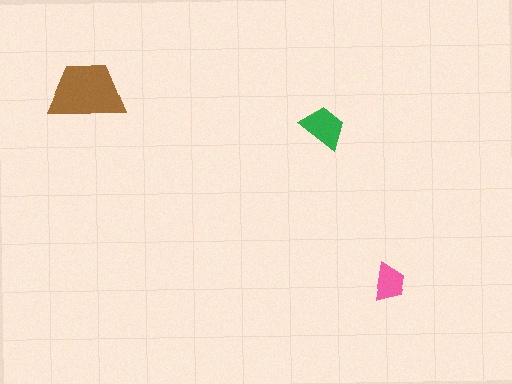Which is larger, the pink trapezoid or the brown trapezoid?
The brown one.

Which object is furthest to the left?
The brown trapezoid is leftmost.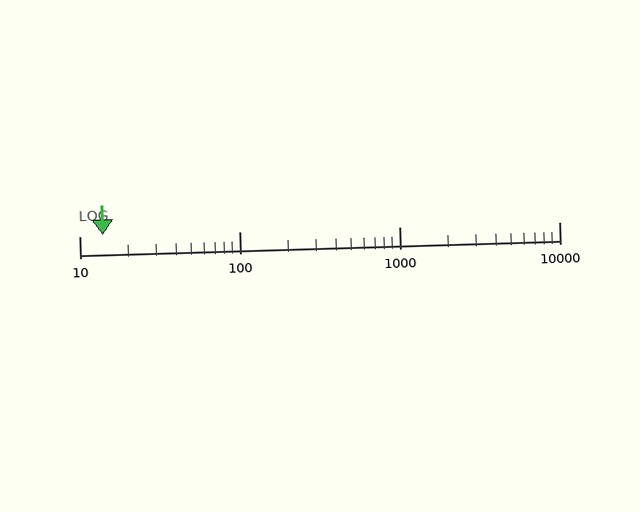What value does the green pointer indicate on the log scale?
The pointer indicates approximately 14.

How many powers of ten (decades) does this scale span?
The scale spans 3 decades, from 10 to 10000.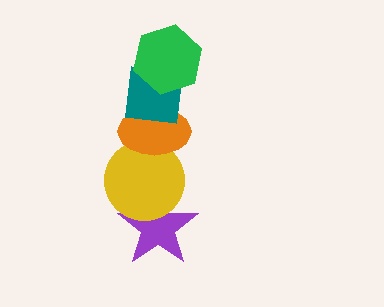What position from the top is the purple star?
The purple star is 5th from the top.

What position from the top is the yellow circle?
The yellow circle is 4th from the top.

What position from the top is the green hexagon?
The green hexagon is 1st from the top.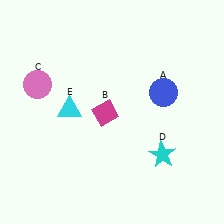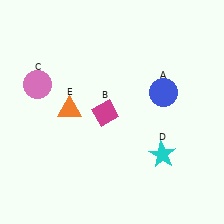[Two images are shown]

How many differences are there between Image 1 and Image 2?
There is 1 difference between the two images.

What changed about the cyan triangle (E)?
In Image 1, E is cyan. In Image 2, it changed to orange.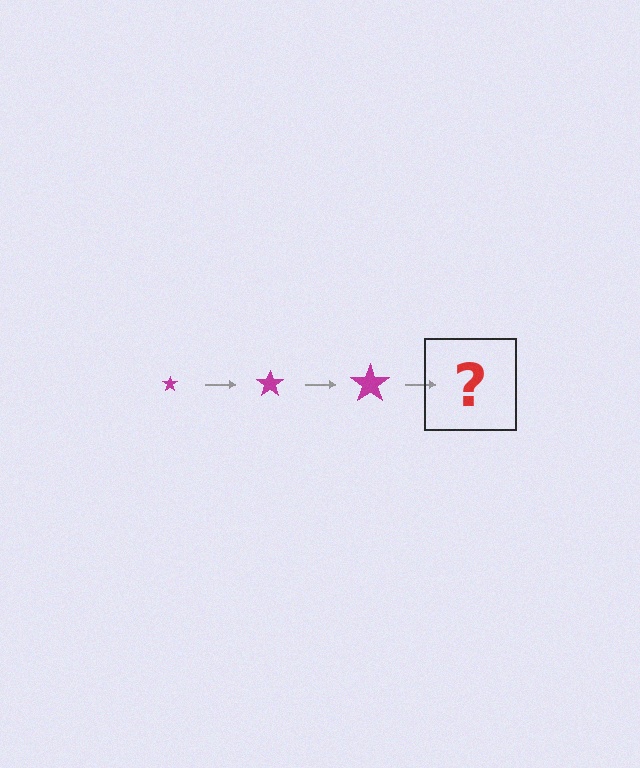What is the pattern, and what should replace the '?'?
The pattern is that the star gets progressively larger each step. The '?' should be a magenta star, larger than the previous one.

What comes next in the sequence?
The next element should be a magenta star, larger than the previous one.